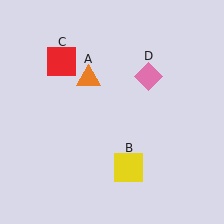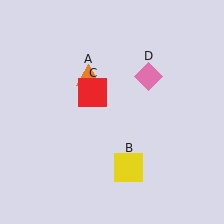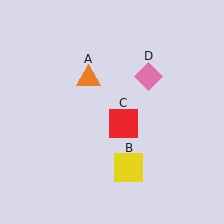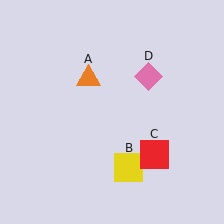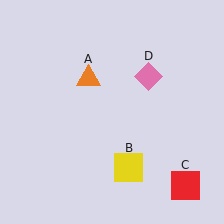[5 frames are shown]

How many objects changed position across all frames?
1 object changed position: red square (object C).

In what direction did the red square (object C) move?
The red square (object C) moved down and to the right.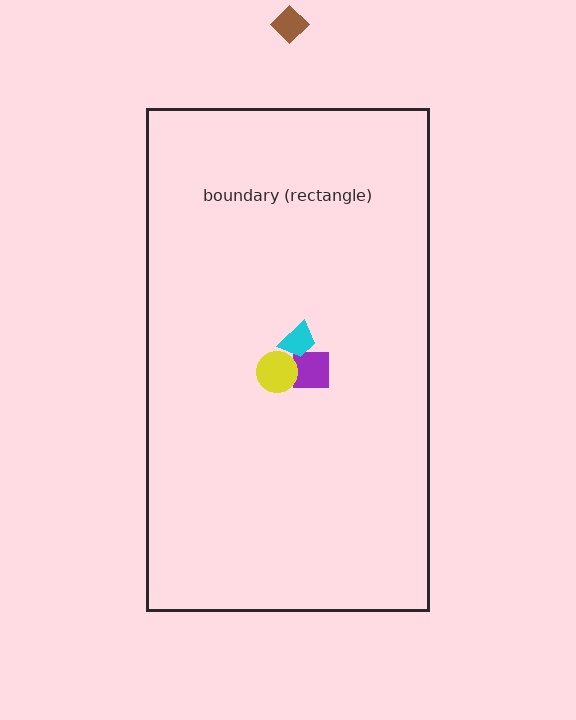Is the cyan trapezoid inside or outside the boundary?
Inside.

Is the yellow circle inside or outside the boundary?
Inside.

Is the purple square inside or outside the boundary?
Inside.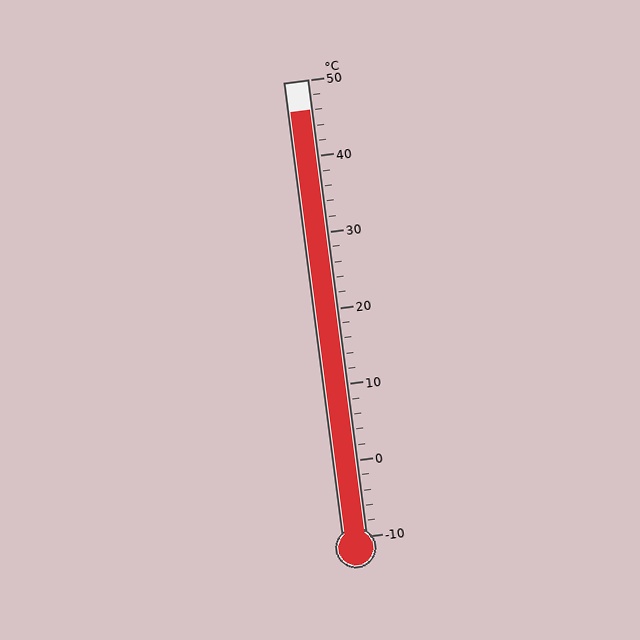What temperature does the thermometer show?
The thermometer shows approximately 46°C.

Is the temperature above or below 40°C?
The temperature is above 40°C.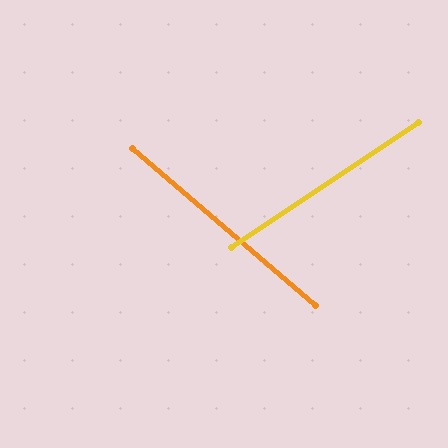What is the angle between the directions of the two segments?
Approximately 74 degrees.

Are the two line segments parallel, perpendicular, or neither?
Neither parallel nor perpendicular — they differ by about 74°.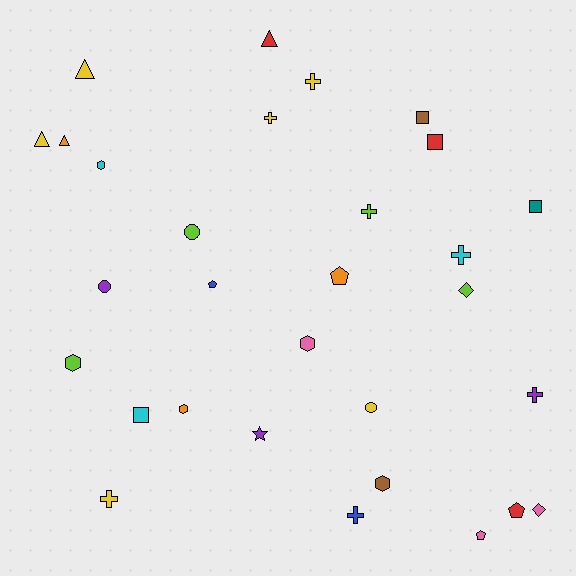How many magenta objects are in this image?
There are no magenta objects.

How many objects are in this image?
There are 30 objects.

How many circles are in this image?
There are 3 circles.